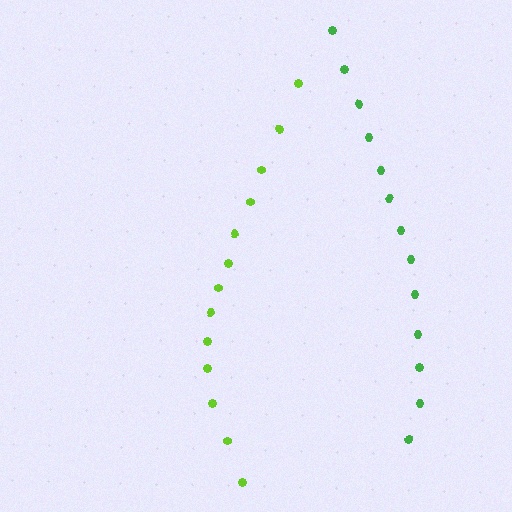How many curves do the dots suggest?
There are 2 distinct paths.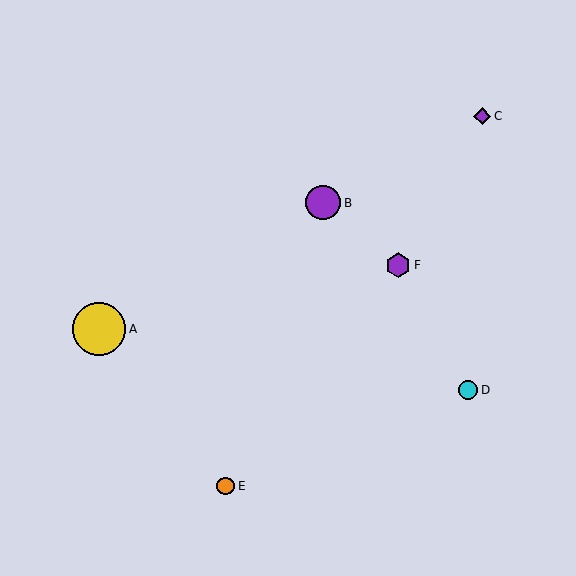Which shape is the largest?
The yellow circle (labeled A) is the largest.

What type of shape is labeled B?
Shape B is a purple circle.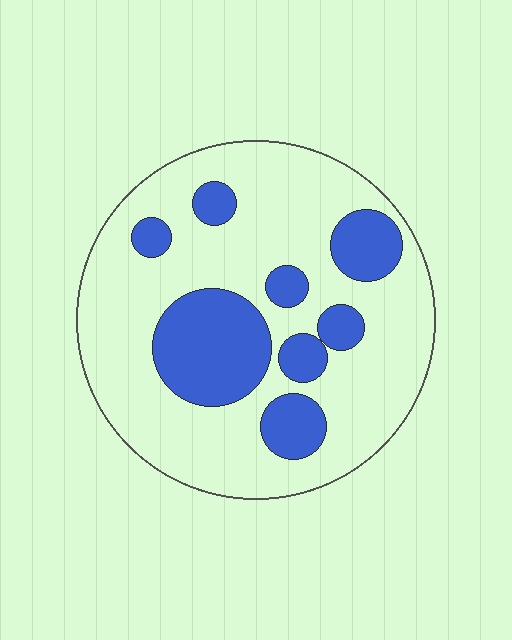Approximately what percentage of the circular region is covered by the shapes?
Approximately 25%.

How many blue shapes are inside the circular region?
8.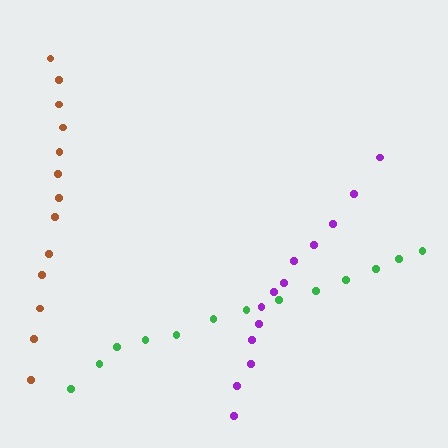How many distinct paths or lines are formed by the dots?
There are 3 distinct paths.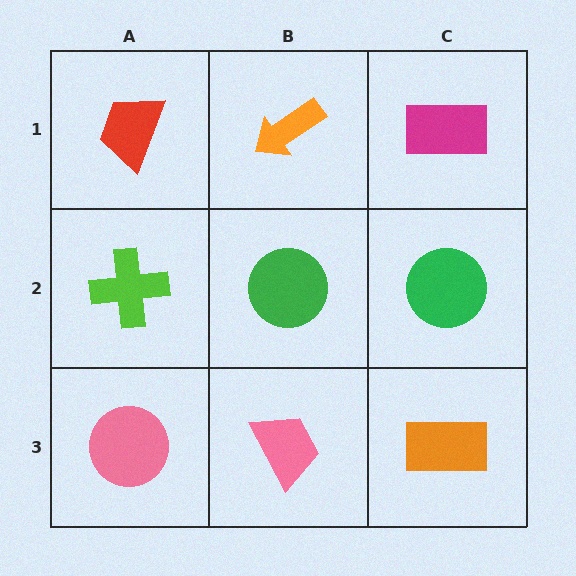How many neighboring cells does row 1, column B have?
3.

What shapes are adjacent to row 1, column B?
A green circle (row 2, column B), a red trapezoid (row 1, column A), a magenta rectangle (row 1, column C).